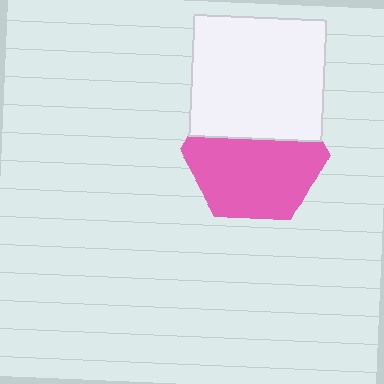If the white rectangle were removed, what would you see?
You would see the complete pink hexagon.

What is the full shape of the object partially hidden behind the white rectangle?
The partially hidden object is a pink hexagon.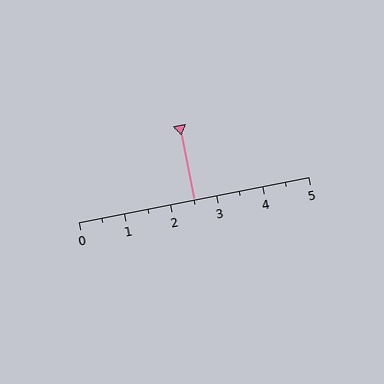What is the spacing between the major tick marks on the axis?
The major ticks are spaced 1 apart.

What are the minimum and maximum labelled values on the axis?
The axis runs from 0 to 5.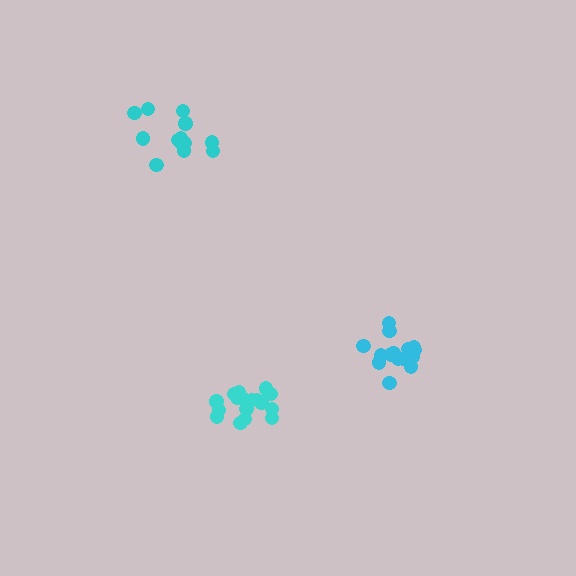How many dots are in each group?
Group 1: 15 dots, Group 2: 17 dots, Group 3: 13 dots (45 total).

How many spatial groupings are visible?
There are 3 spatial groupings.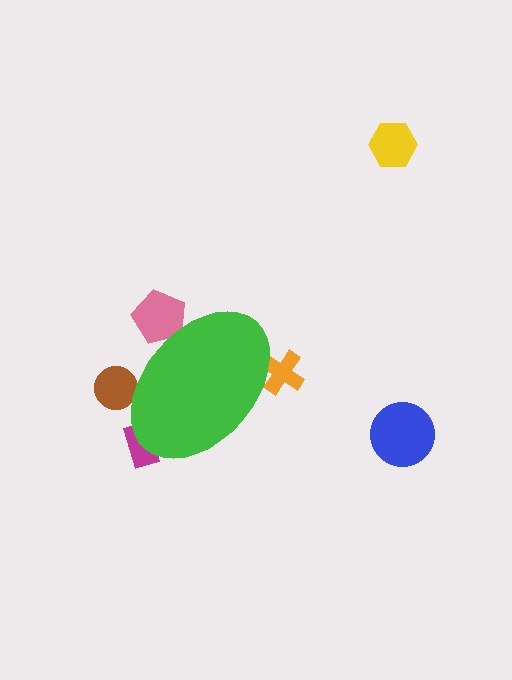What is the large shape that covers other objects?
A green ellipse.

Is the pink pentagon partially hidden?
Yes, the pink pentagon is partially hidden behind the green ellipse.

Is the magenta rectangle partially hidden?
Yes, the magenta rectangle is partially hidden behind the green ellipse.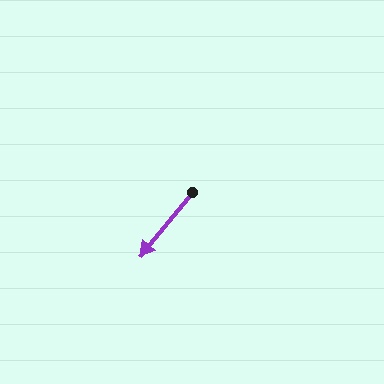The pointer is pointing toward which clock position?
Roughly 7 o'clock.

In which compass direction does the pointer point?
Southwest.